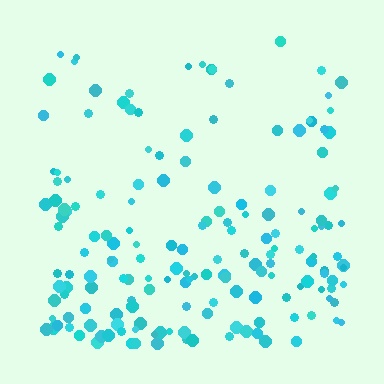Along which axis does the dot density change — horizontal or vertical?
Vertical.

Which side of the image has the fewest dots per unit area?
The top.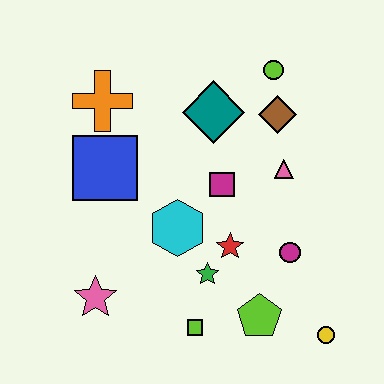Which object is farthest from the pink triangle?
The pink star is farthest from the pink triangle.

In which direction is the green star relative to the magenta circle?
The green star is to the left of the magenta circle.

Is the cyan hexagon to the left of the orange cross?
No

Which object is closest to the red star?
The green star is closest to the red star.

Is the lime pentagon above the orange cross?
No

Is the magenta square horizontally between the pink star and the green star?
No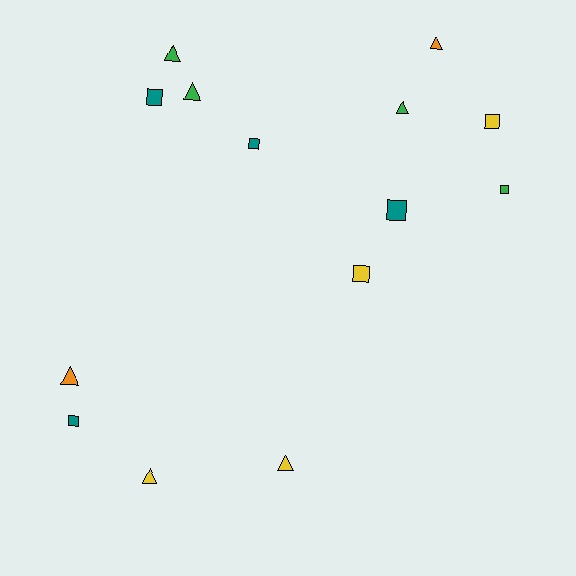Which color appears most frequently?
Teal, with 4 objects.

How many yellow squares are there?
There are 2 yellow squares.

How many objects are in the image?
There are 14 objects.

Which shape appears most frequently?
Triangle, with 7 objects.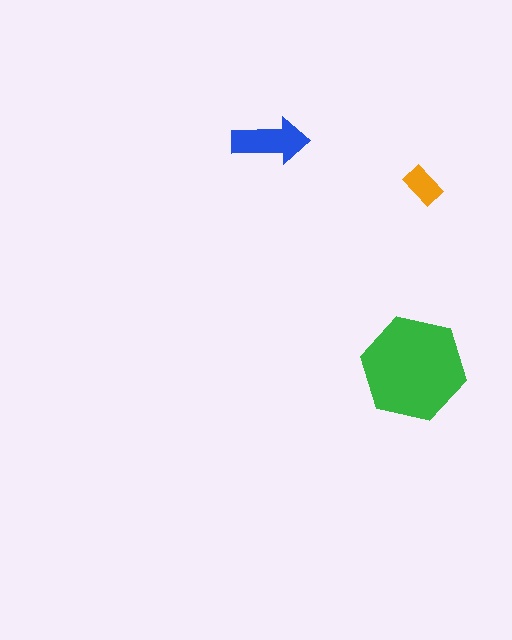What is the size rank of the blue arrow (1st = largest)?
2nd.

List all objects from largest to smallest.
The green hexagon, the blue arrow, the orange rectangle.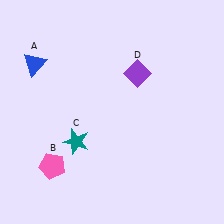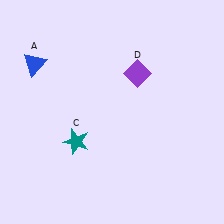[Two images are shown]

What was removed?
The pink pentagon (B) was removed in Image 2.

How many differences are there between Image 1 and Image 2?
There is 1 difference between the two images.